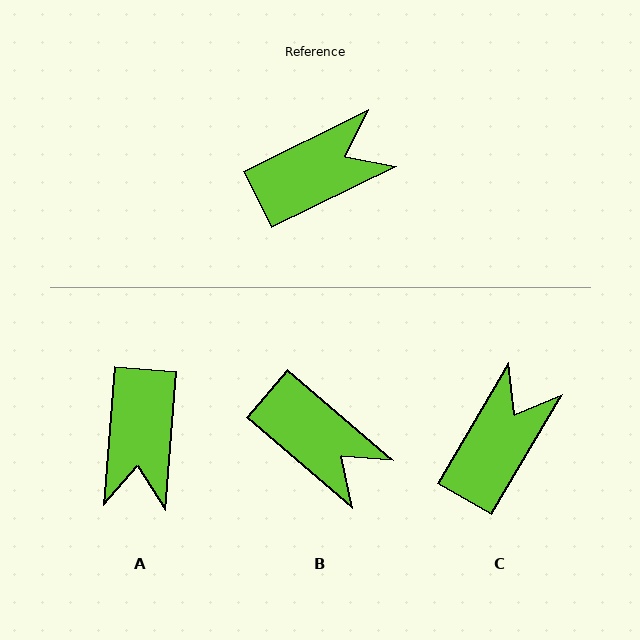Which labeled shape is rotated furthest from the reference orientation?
A, about 121 degrees away.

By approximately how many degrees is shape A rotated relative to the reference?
Approximately 121 degrees clockwise.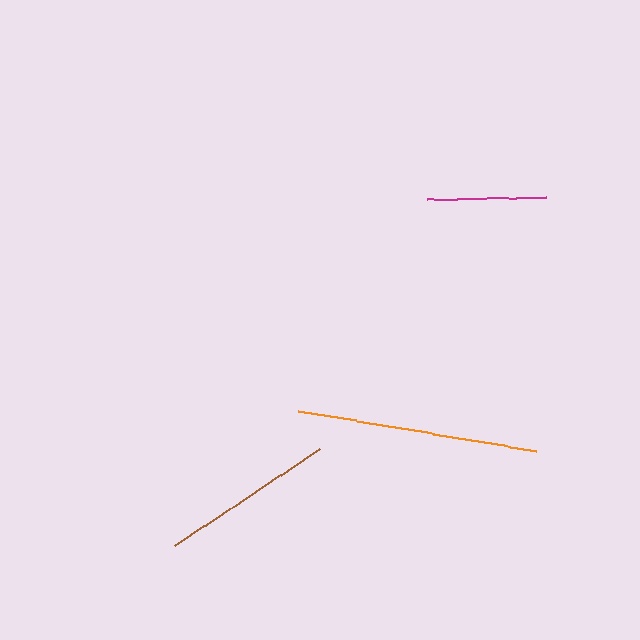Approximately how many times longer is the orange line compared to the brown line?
The orange line is approximately 1.4 times the length of the brown line.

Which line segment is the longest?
The orange line is the longest at approximately 242 pixels.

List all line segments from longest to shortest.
From longest to shortest: orange, brown, magenta.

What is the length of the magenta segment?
The magenta segment is approximately 119 pixels long.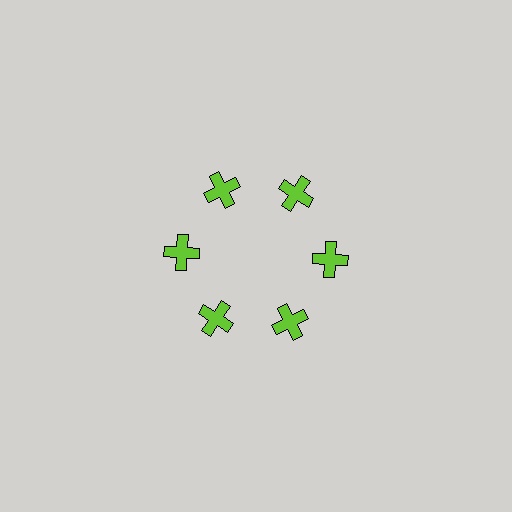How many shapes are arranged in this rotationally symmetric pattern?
There are 6 shapes, arranged in 6 groups of 1.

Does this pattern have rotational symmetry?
Yes, this pattern has 6-fold rotational symmetry. It looks the same after rotating 60 degrees around the center.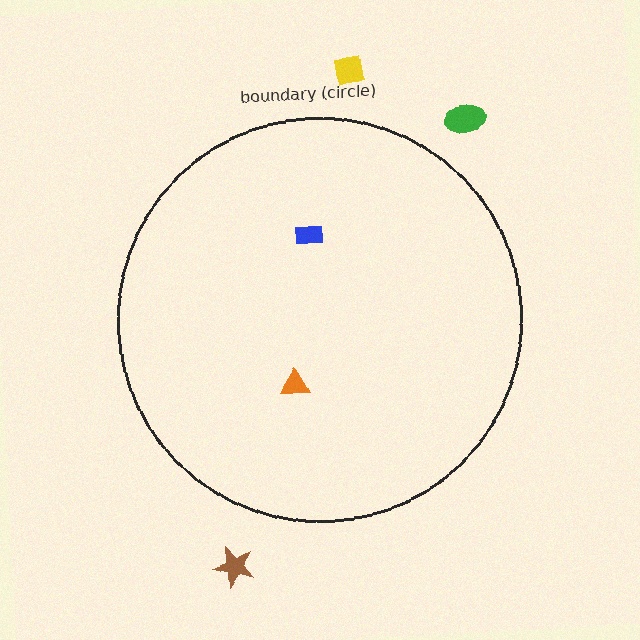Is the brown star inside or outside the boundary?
Outside.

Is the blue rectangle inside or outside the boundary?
Inside.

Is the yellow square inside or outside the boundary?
Outside.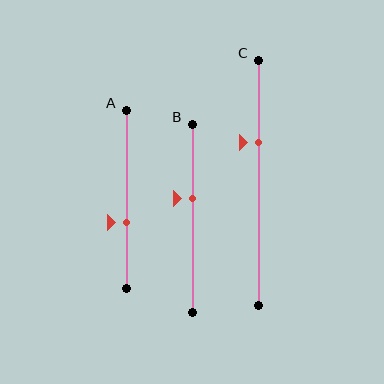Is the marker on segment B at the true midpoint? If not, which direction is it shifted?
No, the marker on segment B is shifted upward by about 10% of the segment length.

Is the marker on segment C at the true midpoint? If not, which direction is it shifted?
No, the marker on segment C is shifted upward by about 16% of the segment length.